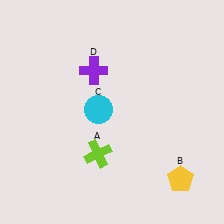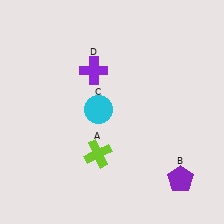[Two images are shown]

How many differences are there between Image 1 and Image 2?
There is 1 difference between the two images.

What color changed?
The pentagon (B) changed from yellow in Image 1 to purple in Image 2.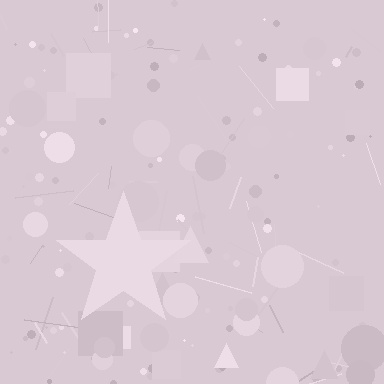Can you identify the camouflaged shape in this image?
The camouflaged shape is a star.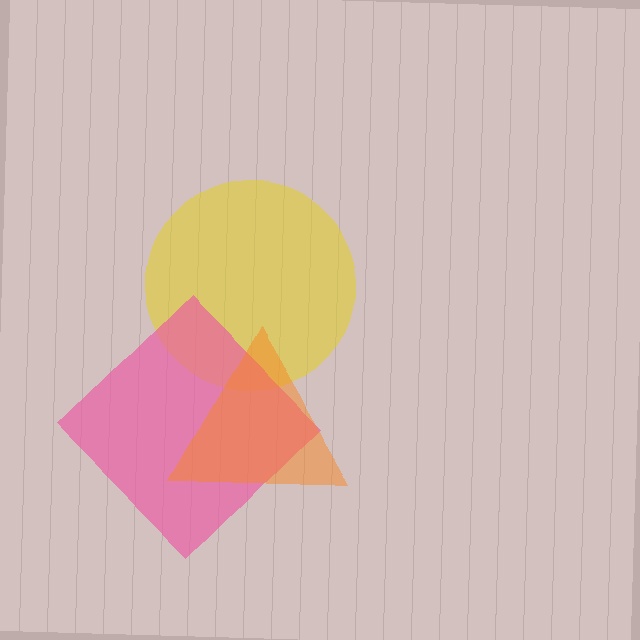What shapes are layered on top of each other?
The layered shapes are: a yellow circle, a pink diamond, an orange triangle.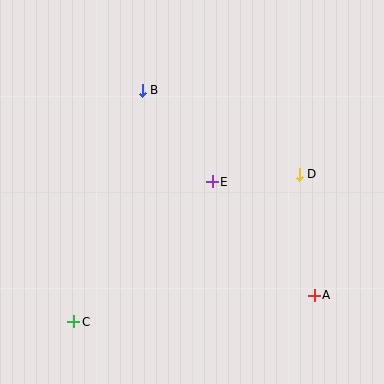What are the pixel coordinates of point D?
Point D is at (299, 174).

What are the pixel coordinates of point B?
Point B is at (142, 90).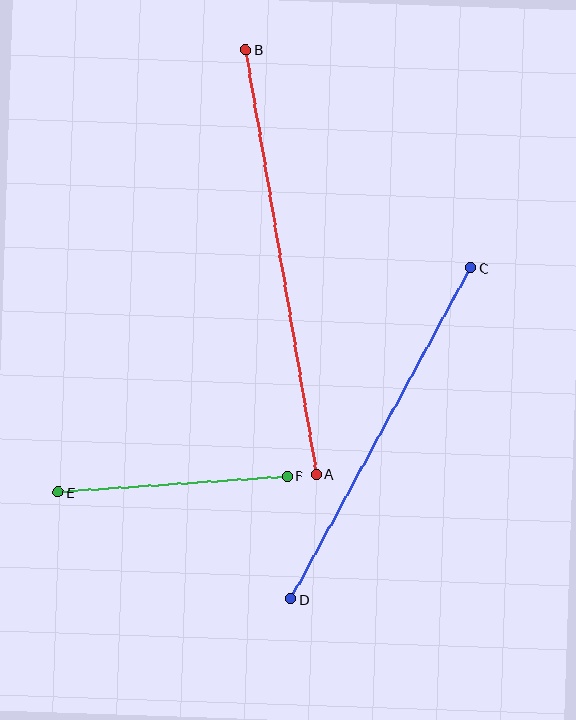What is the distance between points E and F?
The distance is approximately 230 pixels.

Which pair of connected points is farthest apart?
Points A and B are farthest apart.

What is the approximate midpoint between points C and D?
The midpoint is at approximately (381, 434) pixels.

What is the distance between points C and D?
The distance is approximately 377 pixels.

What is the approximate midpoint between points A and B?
The midpoint is at approximately (281, 262) pixels.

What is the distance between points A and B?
The distance is approximately 431 pixels.